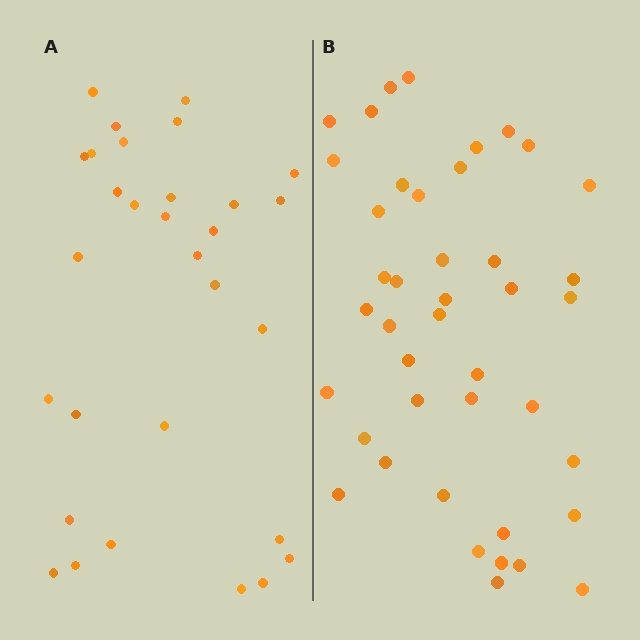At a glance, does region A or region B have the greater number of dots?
Region B (the right region) has more dots.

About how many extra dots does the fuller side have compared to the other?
Region B has roughly 12 or so more dots than region A.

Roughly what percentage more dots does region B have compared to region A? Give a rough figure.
About 40% more.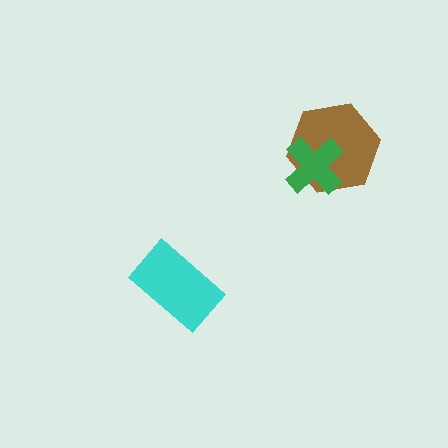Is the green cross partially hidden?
No, no other shape covers it.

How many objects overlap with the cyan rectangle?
0 objects overlap with the cyan rectangle.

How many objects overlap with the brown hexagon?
1 object overlaps with the brown hexagon.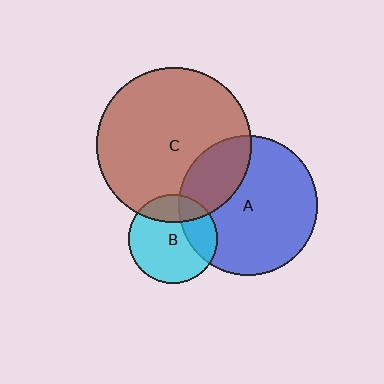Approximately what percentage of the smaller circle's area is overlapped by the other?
Approximately 25%.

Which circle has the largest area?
Circle C (brown).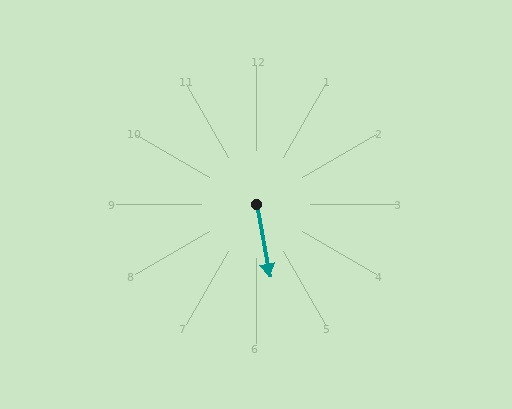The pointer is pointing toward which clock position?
Roughly 6 o'clock.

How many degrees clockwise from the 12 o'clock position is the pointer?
Approximately 170 degrees.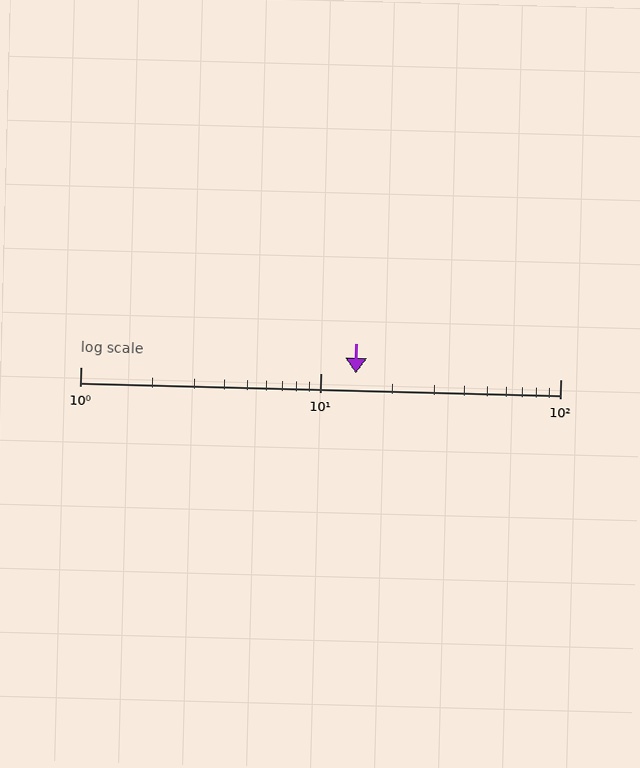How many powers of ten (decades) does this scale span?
The scale spans 2 decades, from 1 to 100.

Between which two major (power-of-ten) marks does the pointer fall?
The pointer is between 10 and 100.